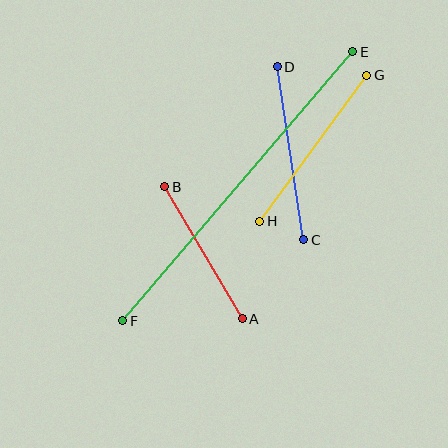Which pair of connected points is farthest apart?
Points E and F are farthest apart.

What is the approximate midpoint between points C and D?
The midpoint is at approximately (290, 153) pixels.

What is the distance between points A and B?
The distance is approximately 153 pixels.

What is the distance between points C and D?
The distance is approximately 175 pixels.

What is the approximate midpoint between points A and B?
The midpoint is at approximately (204, 253) pixels.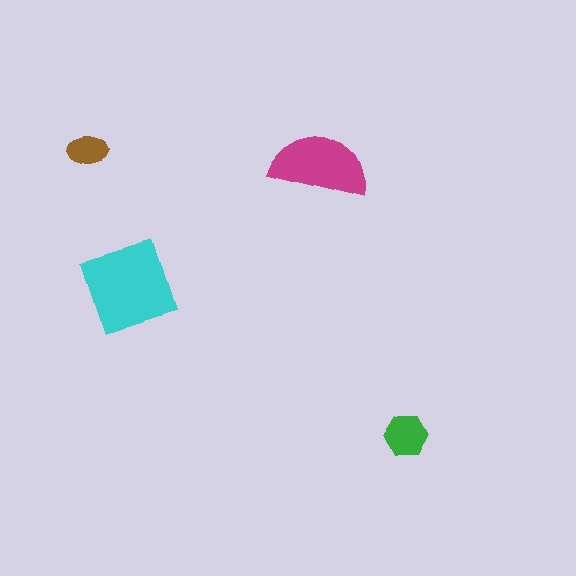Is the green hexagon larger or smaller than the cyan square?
Smaller.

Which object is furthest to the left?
The brown ellipse is leftmost.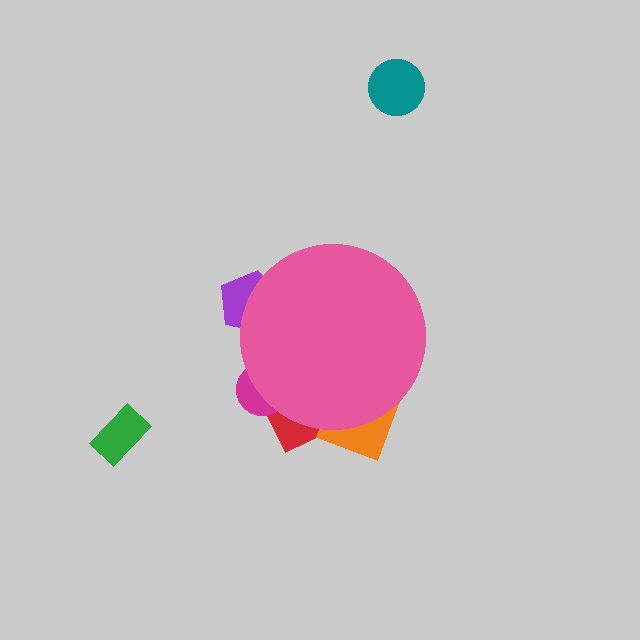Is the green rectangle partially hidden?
No, the green rectangle is fully visible.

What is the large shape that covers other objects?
A pink circle.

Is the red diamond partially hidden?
Yes, the red diamond is partially hidden behind the pink circle.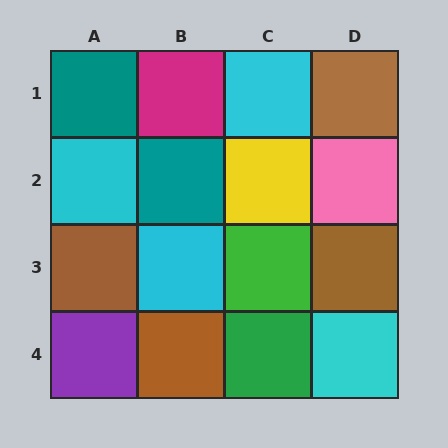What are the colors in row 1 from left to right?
Teal, magenta, cyan, brown.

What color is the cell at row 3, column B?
Cyan.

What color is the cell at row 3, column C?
Green.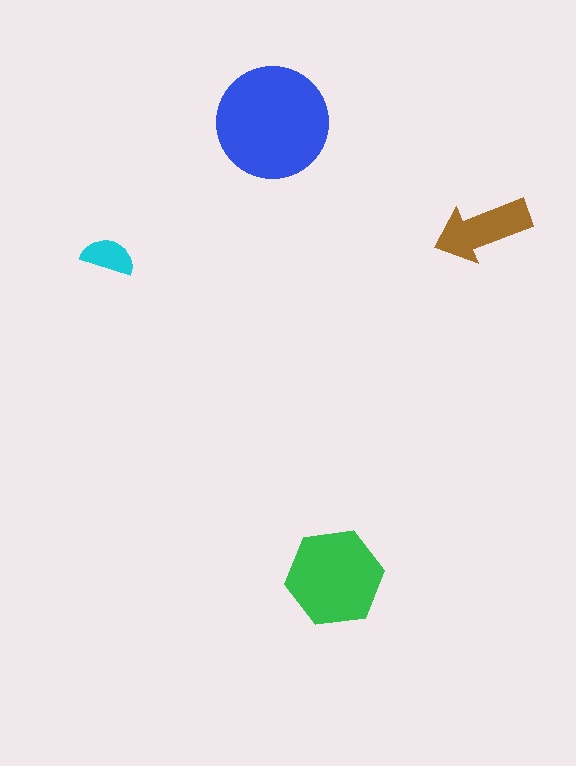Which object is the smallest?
The cyan semicircle.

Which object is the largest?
The blue circle.